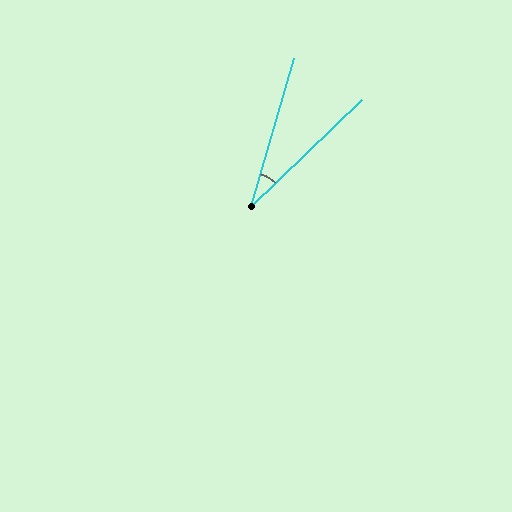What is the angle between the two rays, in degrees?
Approximately 30 degrees.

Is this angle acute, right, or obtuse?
It is acute.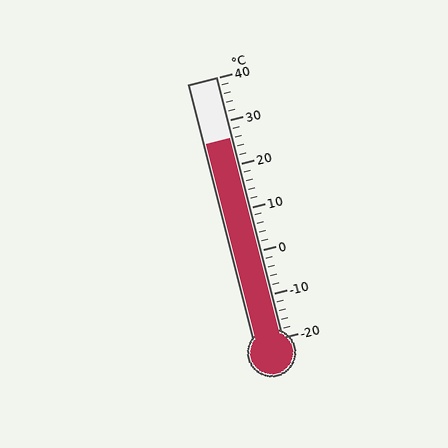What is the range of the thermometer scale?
The thermometer scale ranges from -20°C to 40°C.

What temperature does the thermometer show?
The thermometer shows approximately 26°C.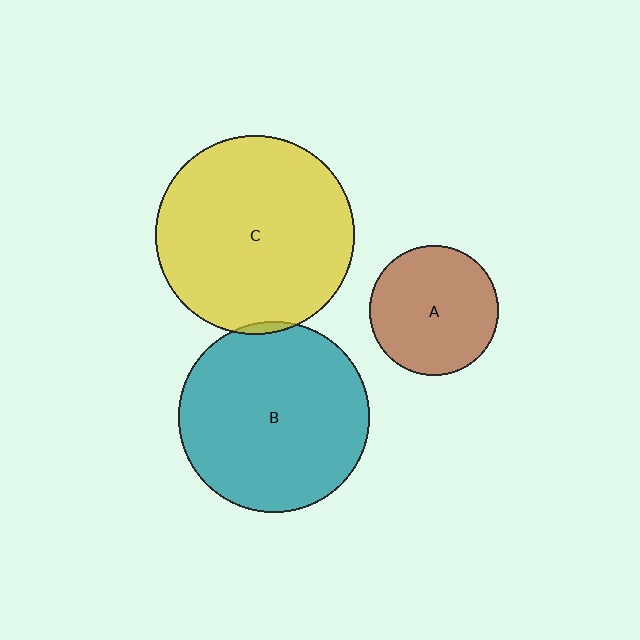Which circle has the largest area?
Circle C (yellow).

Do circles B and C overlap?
Yes.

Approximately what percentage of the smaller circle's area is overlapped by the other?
Approximately 5%.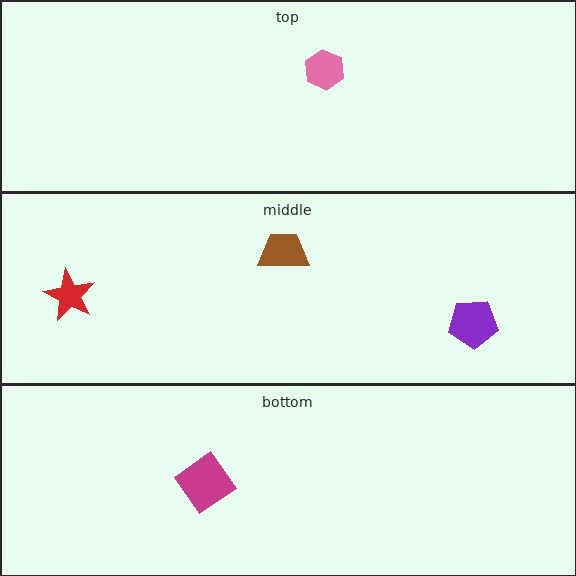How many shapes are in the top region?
1.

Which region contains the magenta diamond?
The bottom region.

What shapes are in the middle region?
The brown trapezoid, the purple pentagon, the red star.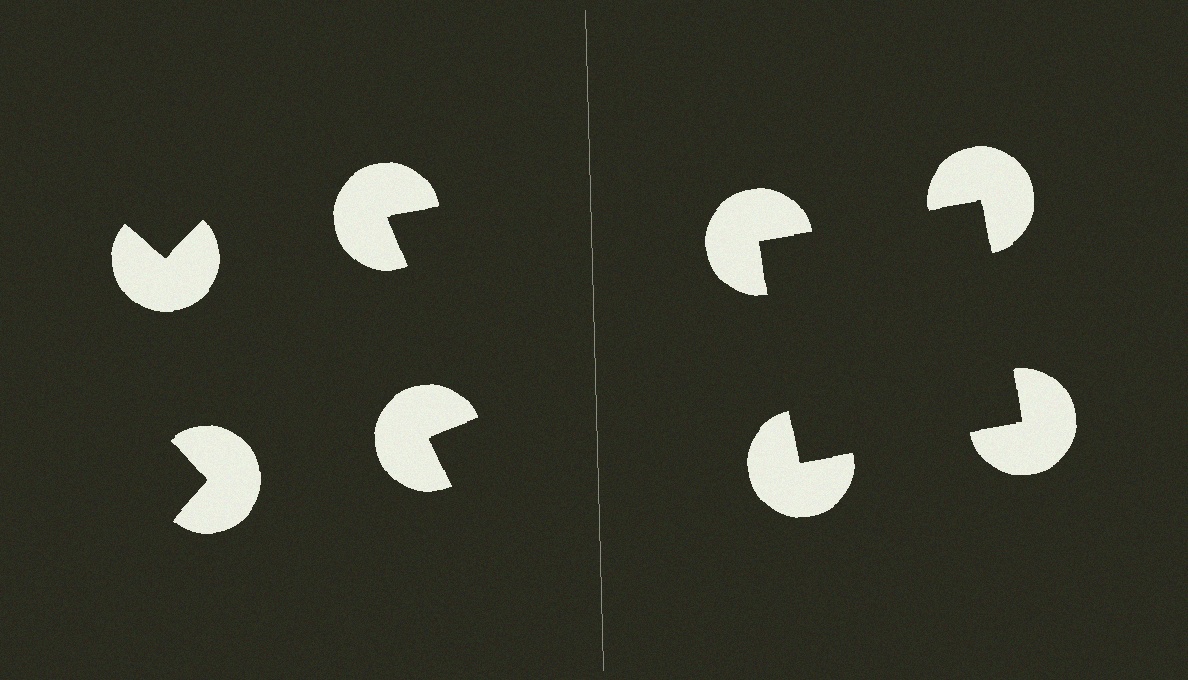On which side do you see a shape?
An illusory square appears on the right side. On the left side the wedge cuts are rotated, so no coherent shape forms.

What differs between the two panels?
The pac-man discs are positioned identically on both sides; only the wedge orientations differ. On the right they align to a square; on the left they are misaligned.